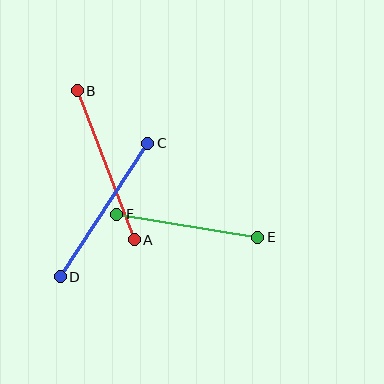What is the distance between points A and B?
The distance is approximately 159 pixels.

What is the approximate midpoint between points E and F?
The midpoint is at approximately (187, 226) pixels.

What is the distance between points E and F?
The distance is approximately 143 pixels.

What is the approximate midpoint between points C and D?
The midpoint is at approximately (104, 210) pixels.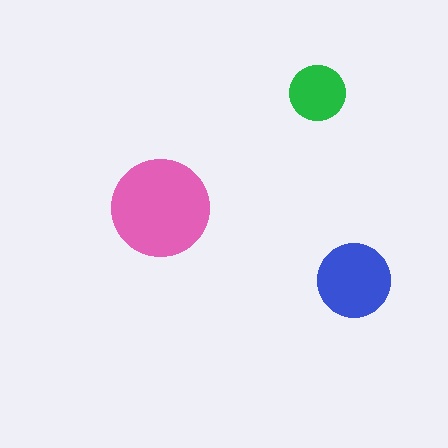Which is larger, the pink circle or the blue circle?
The pink one.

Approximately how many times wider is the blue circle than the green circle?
About 1.5 times wider.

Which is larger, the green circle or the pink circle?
The pink one.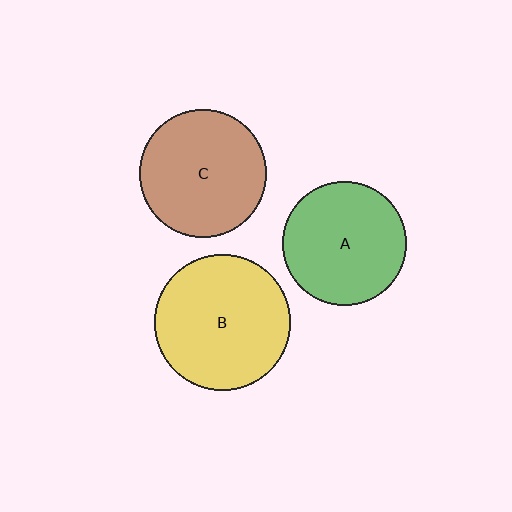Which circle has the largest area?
Circle B (yellow).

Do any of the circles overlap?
No, none of the circles overlap.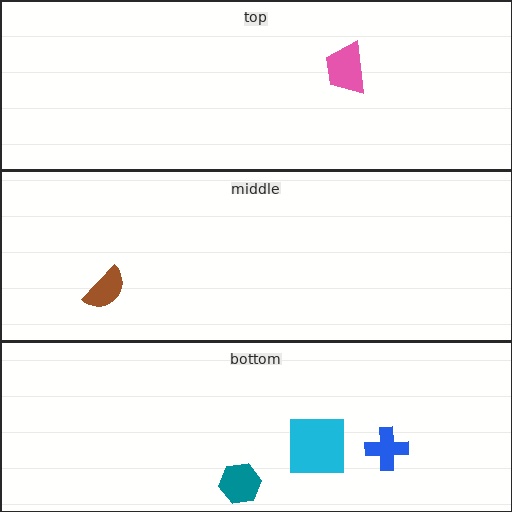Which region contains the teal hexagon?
The bottom region.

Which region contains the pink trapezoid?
The top region.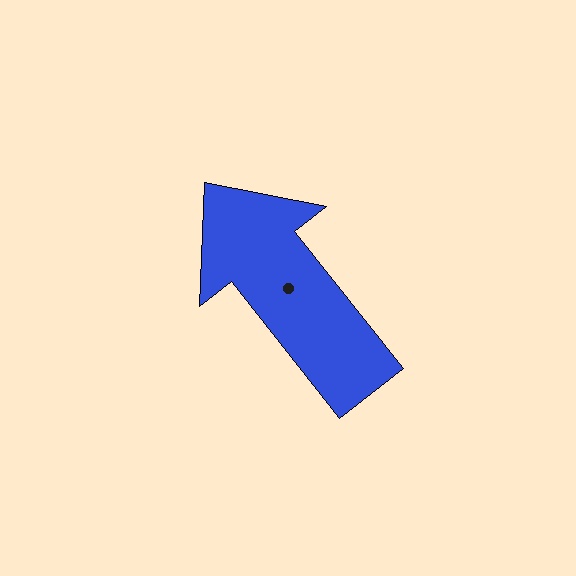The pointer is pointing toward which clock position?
Roughly 11 o'clock.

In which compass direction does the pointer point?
Northwest.